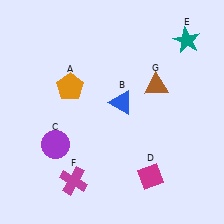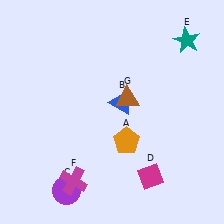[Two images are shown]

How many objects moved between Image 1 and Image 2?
3 objects moved between the two images.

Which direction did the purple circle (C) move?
The purple circle (C) moved down.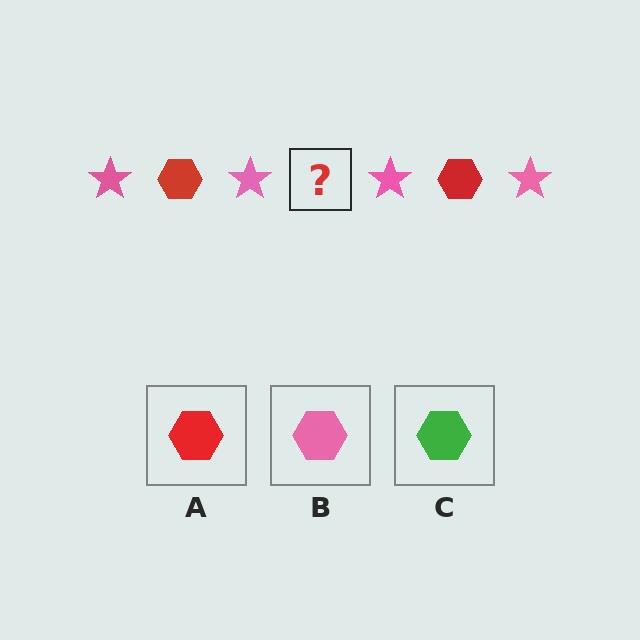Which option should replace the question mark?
Option A.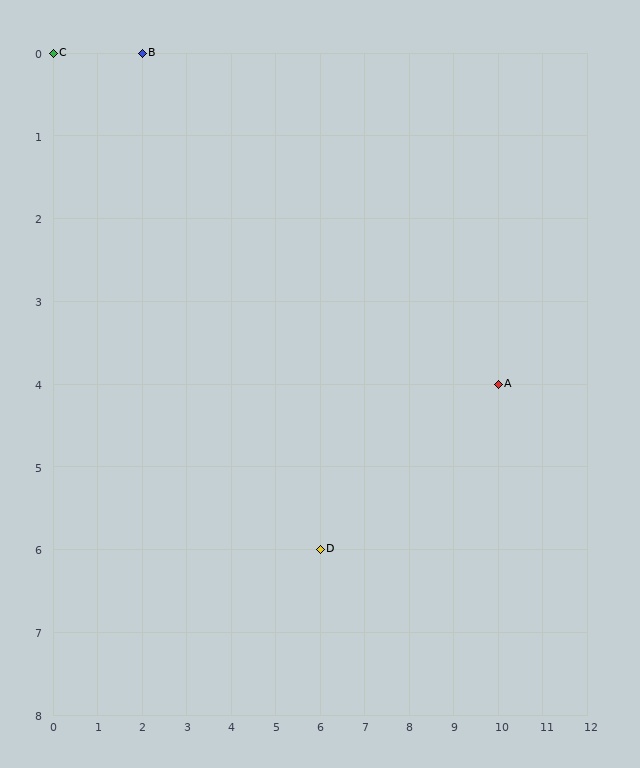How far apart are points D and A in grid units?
Points D and A are 4 columns and 2 rows apart (about 4.5 grid units diagonally).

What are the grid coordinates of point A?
Point A is at grid coordinates (10, 4).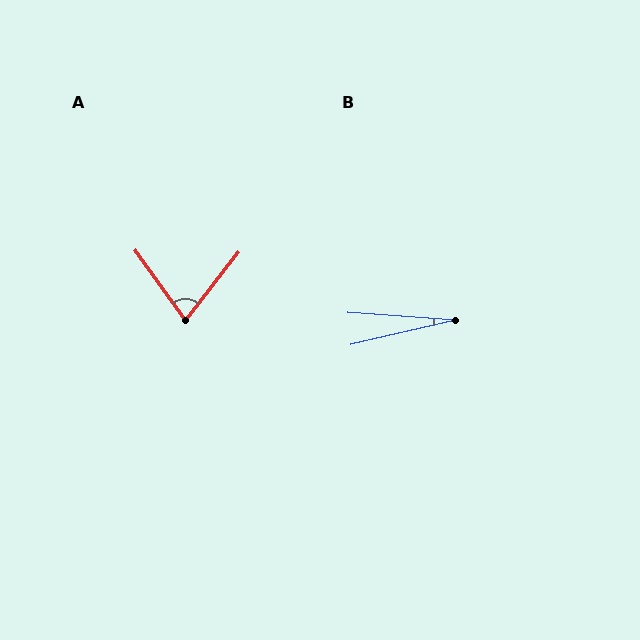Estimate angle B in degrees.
Approximately 17 degrees.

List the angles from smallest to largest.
B (17°), A (73°).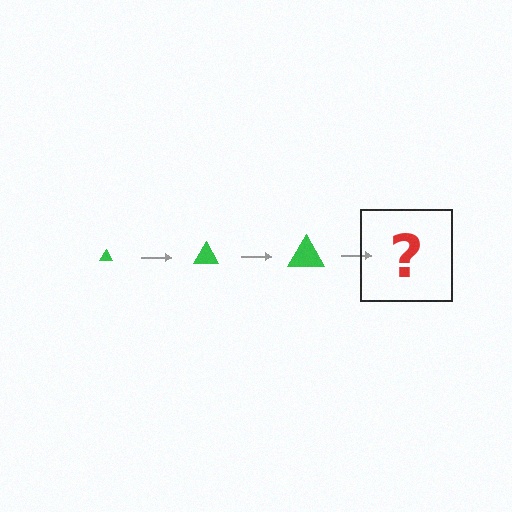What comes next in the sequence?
The next element should be a green triangle, larger than the previous one.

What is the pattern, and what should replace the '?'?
The pattern is that the triangle gets progressively larger each step. The '?' should be a green triangle, larger than the previous one.